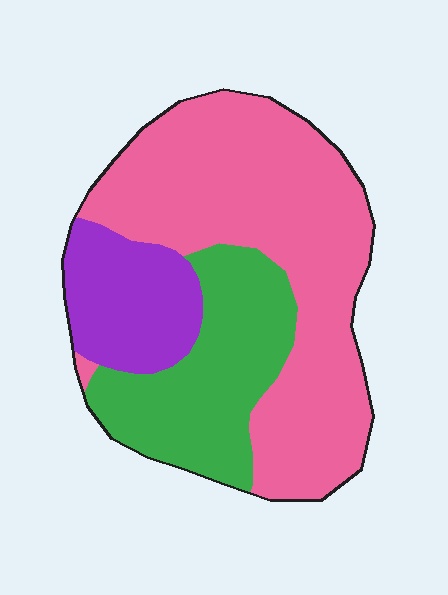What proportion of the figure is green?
Green covers roughly 25% of the figure.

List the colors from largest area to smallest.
From largest to smallest: pink, green, purple.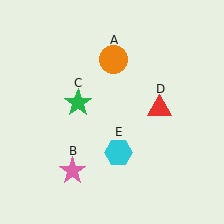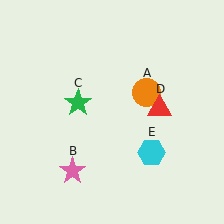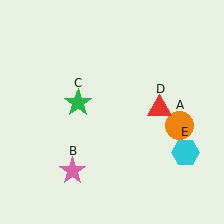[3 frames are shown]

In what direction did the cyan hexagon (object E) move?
The cyan hexagon (object E) moved right.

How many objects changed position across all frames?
2 objects changed position: orange circle (object A), cyan hexagon (object E).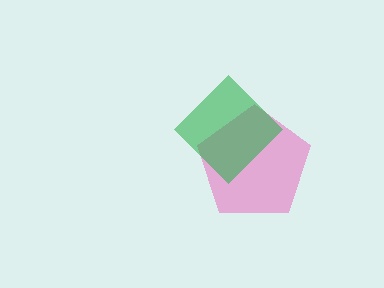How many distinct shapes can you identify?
There are 2 distinct shapes: a pink pentagon, a green diamond.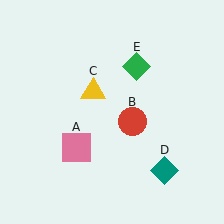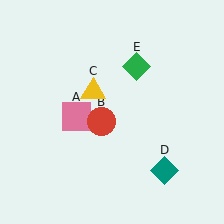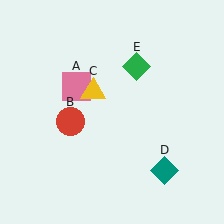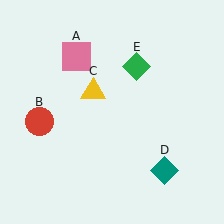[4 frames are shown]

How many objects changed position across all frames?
2 objects changed position: pink square (object A), red circle (object B).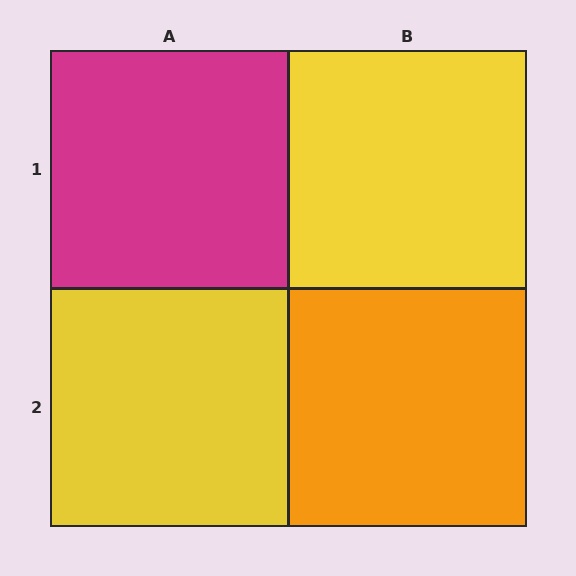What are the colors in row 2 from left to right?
Yellow, orange.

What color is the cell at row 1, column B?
Yellow.